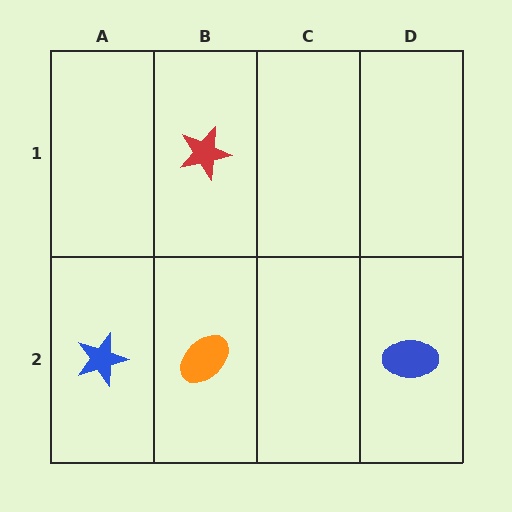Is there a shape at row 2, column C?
No, that cell is empty.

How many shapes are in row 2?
3 shapes.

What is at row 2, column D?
A blue ellipse.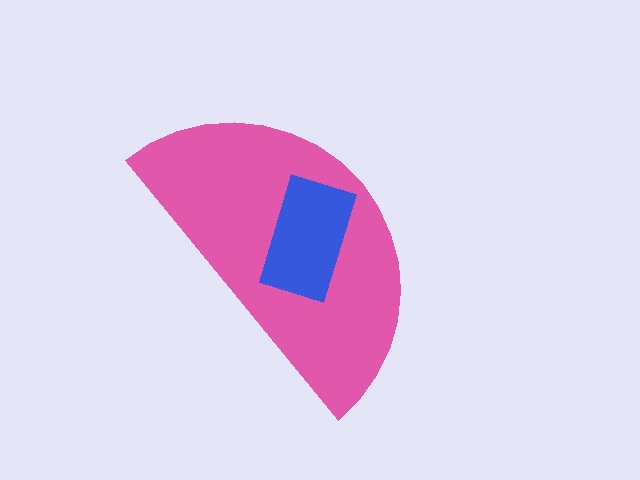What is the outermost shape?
The pink semicircle.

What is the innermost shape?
The blue rectangle.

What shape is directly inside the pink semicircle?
The blue rectangle.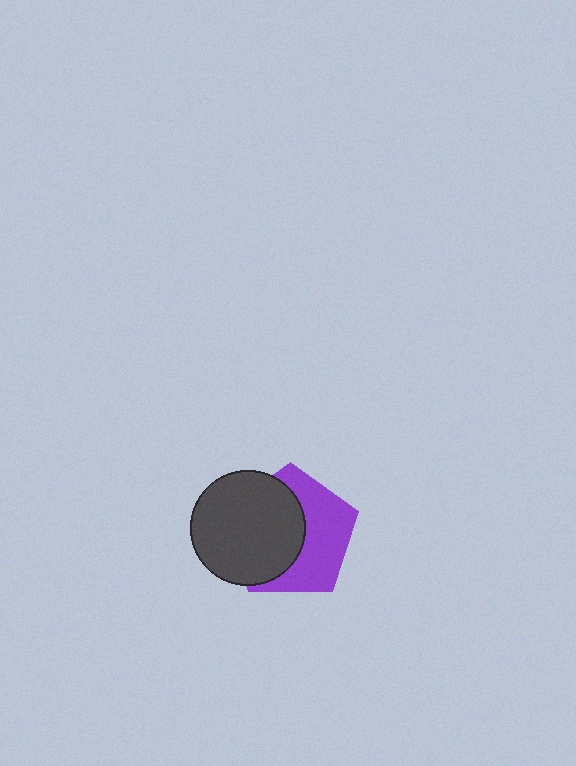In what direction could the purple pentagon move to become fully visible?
The purple pentagon could move right. That would shift it out from behind the dark gray circle entirely.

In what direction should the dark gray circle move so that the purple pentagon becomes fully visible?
The dark gray circle should move left. That is the shortest direction to clear the overlap and leave the purple pentagon fully visible.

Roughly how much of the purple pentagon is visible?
About half of it is visible (roughly 49%).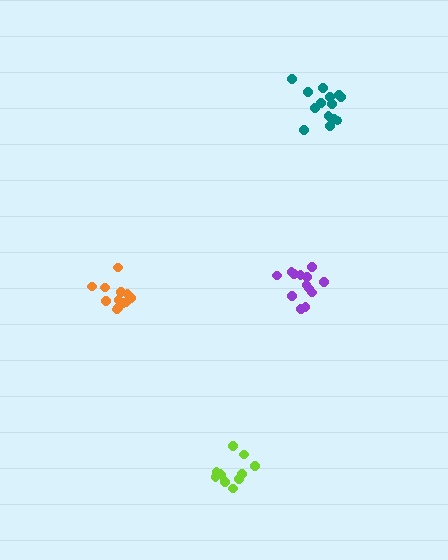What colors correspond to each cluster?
The clusters are colored: orange, lime, teal, purple.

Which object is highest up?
The teal cluster is topmost.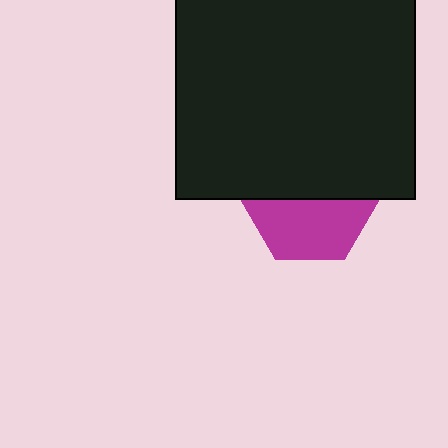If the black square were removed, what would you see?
You would see the complete magenta hexagon.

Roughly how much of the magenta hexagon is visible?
About half of it is visible (roughly 50%).